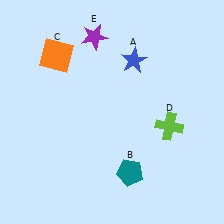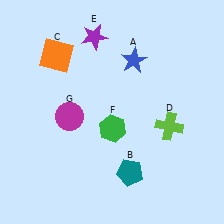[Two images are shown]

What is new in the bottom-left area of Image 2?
A magenta circle (G) was added in the bottom-left area of Image 2.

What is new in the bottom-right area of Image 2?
A green hexagon (F) was added in the bottom-right area of Image 2.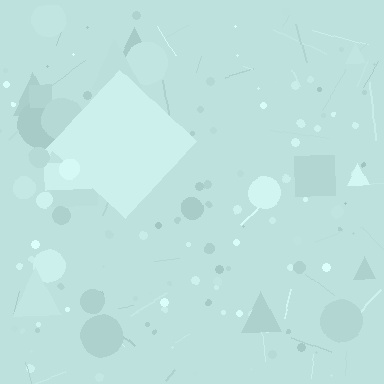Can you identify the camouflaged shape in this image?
The camouflaged shape is a diamond.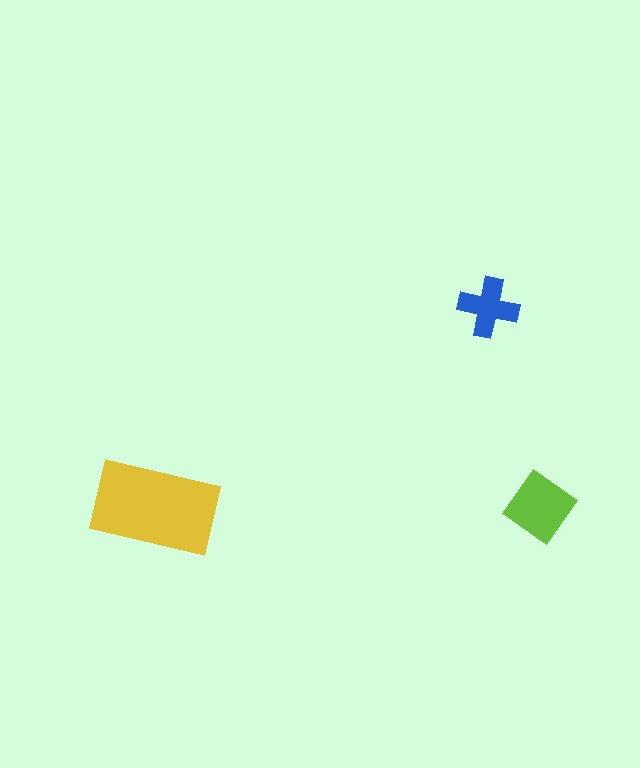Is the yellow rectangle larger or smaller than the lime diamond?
Larger.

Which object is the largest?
The yellow rectangle.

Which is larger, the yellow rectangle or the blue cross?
The yellow rectangle.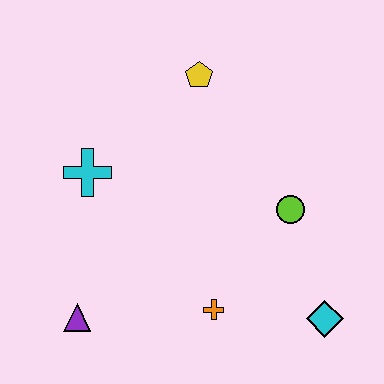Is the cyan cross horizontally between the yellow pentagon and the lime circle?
No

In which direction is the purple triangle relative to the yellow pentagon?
The purple triangle is below the yellow pentagon.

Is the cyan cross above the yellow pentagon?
No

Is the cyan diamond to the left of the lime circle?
No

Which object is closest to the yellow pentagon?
The cyan cross is closest to the yellow pentagon.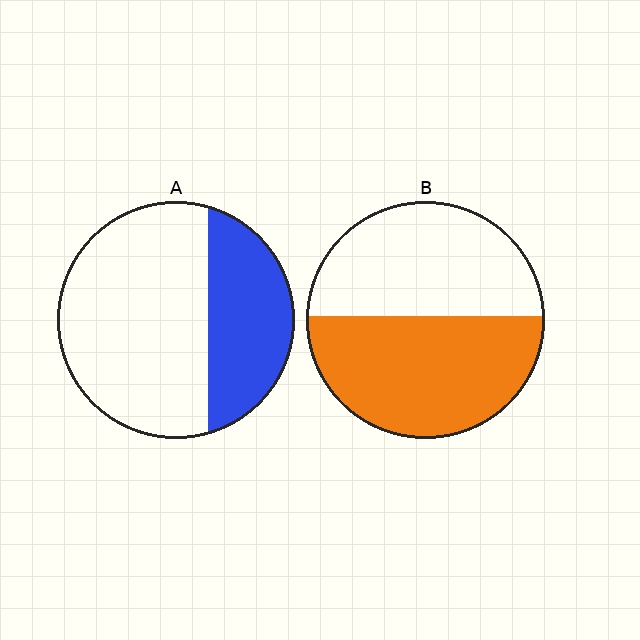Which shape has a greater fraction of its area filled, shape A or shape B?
Shape B.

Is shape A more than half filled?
No.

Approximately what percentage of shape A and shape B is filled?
A is approximately 35% and B is approximately 50%.